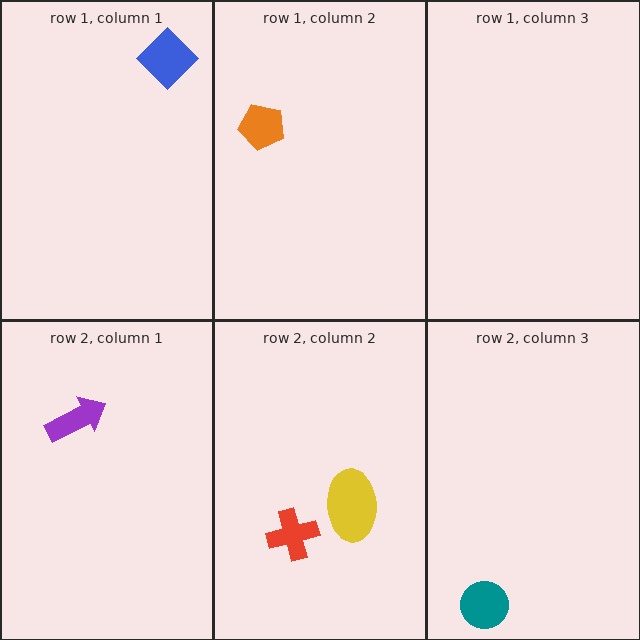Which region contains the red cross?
The row 2, column 2 region.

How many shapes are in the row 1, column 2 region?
1.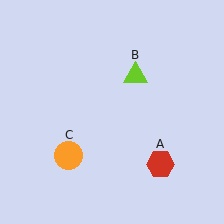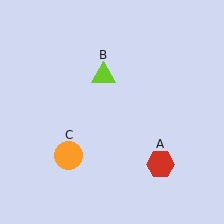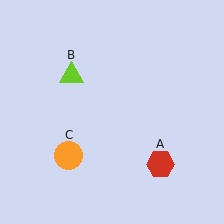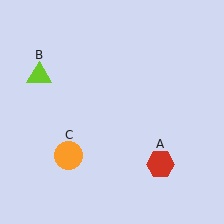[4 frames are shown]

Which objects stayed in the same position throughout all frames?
Red hexagon (object A) and orange circle (object C) remained stationary.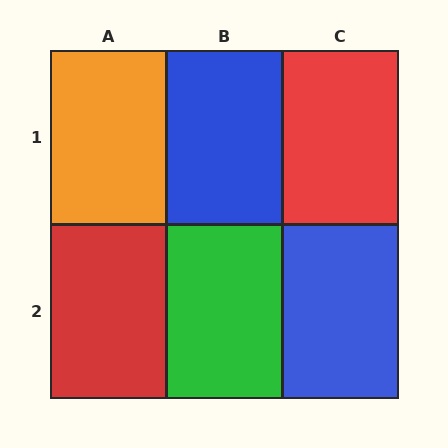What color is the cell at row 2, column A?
Red.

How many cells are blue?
2 cells are blue.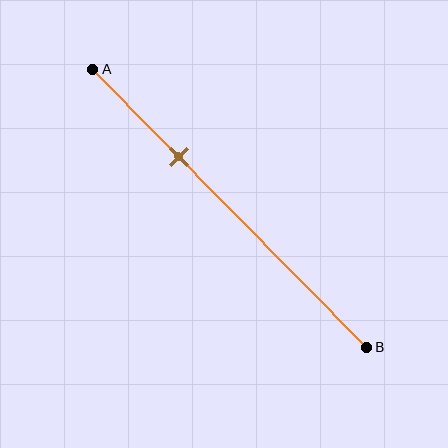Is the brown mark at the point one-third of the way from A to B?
Yes, the mark is approximately at the one-third point.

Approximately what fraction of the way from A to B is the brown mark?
The brown mark is approximately 30% of the way from A to B.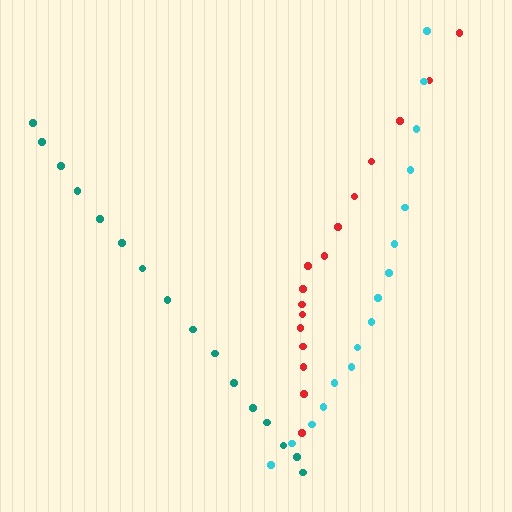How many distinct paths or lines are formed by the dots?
There are 3 distinct paths.